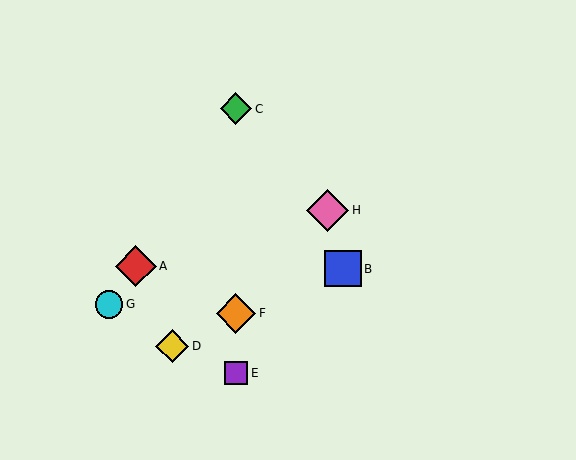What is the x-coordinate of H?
Object H is at x≈328.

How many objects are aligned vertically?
3 objects (C, E, F) are aligned vertically.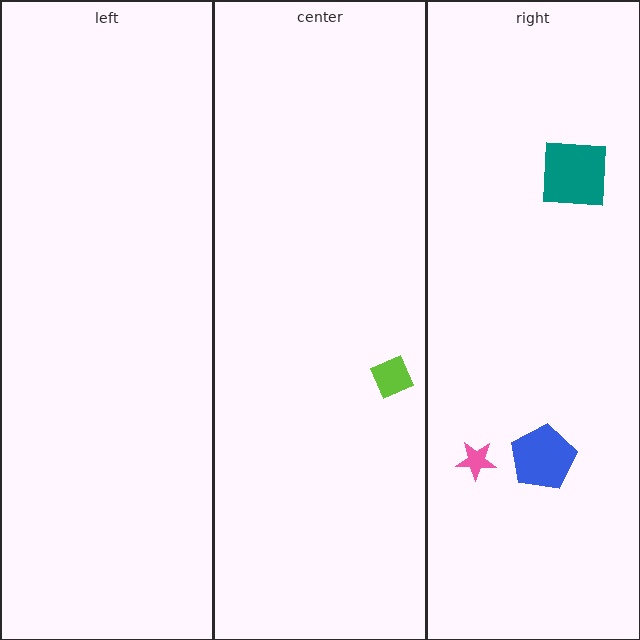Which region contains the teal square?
The right region.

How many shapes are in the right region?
3.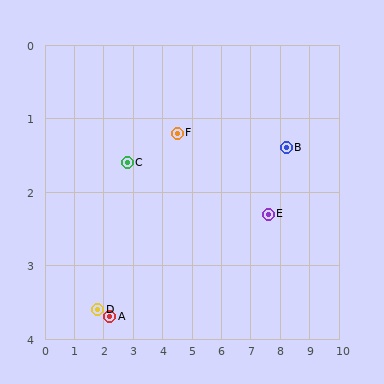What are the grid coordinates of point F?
Point F is at approximately (4.5, 1.2).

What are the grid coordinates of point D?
Point D is at approximately (1.8, 3.6).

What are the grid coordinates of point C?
Point C is at approximately (2.8, 1.6).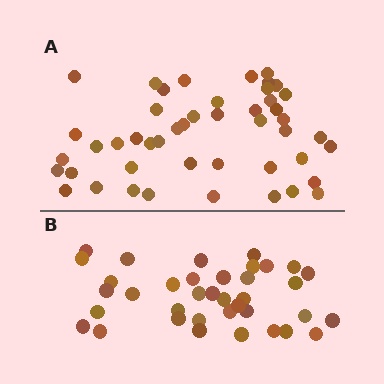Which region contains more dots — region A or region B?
Region A (the top region) has more dots.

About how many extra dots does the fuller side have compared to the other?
Region A has roughly 10 or so more dots than region B.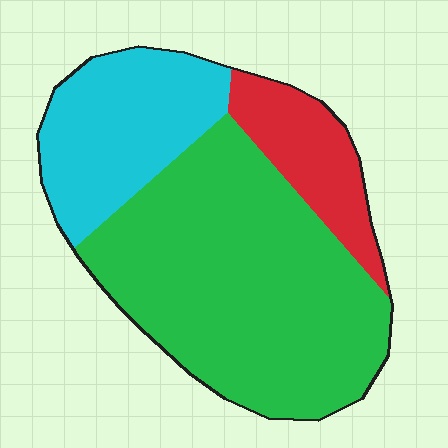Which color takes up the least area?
Red, at roughly 15%.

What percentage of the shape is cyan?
Cyan takes up about one quarter (1/4) of the shape.